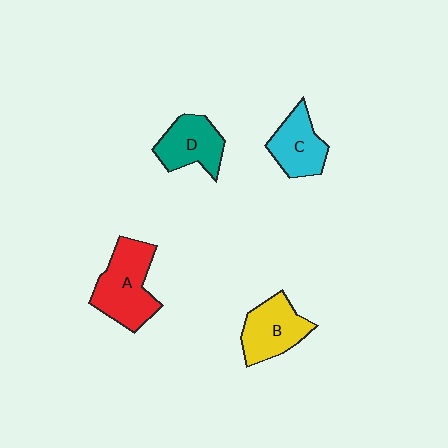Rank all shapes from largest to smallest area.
From largest to smallest: A (red), B (yellow), D (teal), C (cyan).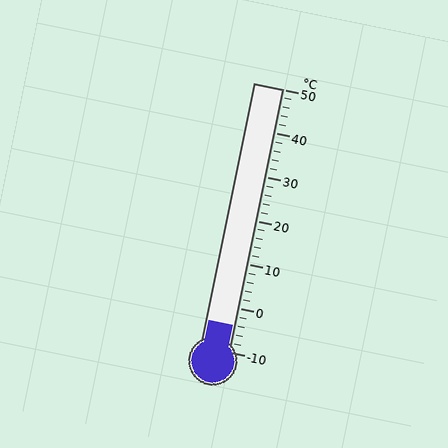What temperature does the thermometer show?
The thermometer shows approximately -4°C.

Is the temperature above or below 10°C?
The temperature is below 10°C.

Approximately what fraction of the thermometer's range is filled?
The thermometer is filled to approximately 10% of its range.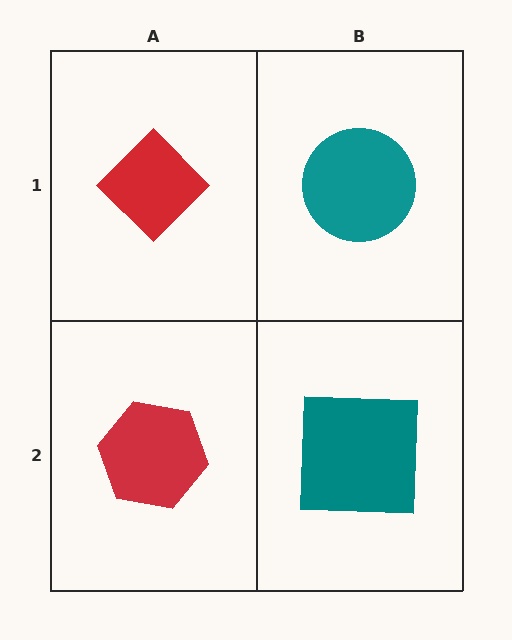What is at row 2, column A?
A red hexagon.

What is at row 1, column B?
A teal circle.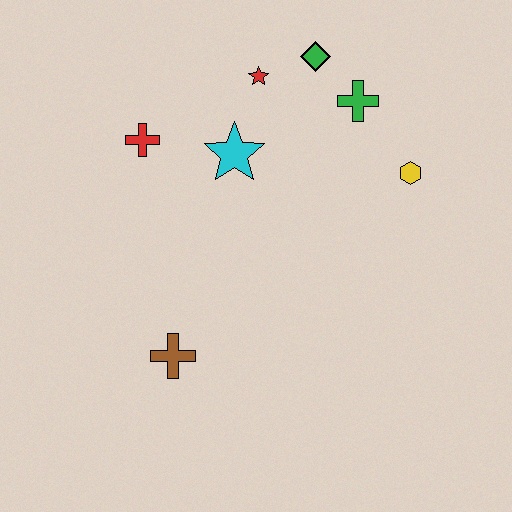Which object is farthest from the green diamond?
The brown cross is farthest from the green diamond.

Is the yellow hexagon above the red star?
No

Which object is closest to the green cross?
The green diamond is closest to the green cross.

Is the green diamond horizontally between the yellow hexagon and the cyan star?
Yes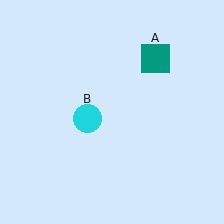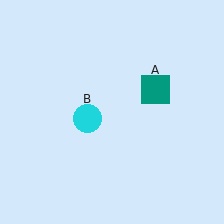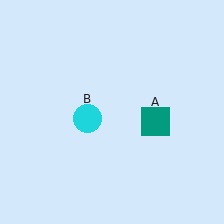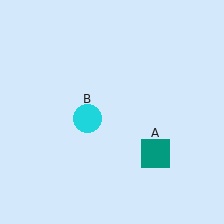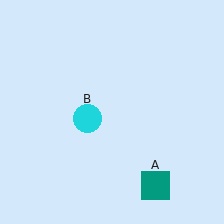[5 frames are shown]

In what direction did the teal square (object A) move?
The teal square (object A) moved down.